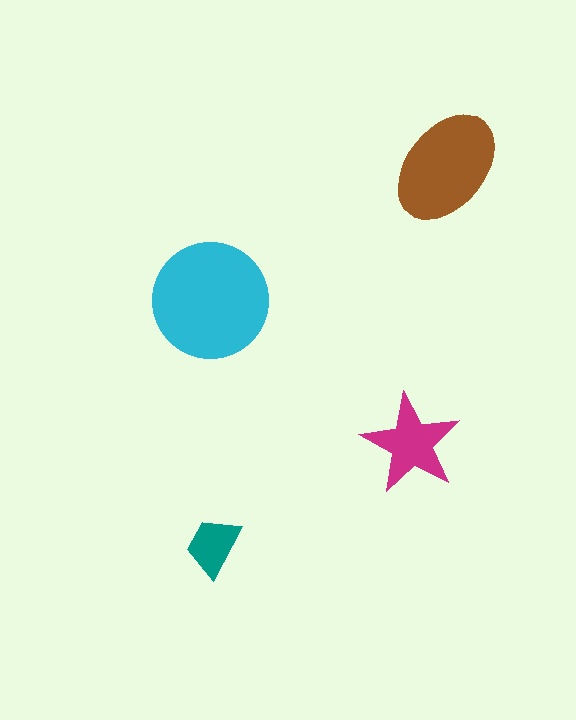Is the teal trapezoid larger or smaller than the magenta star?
Smaller.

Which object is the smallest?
The teal trapezoid.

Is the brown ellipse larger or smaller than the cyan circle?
Smaller.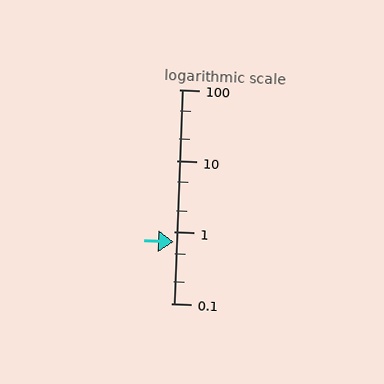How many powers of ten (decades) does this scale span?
The scale spans 3 decades, from 0.1 to 100.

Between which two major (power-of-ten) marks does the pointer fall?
The pointer is between 0.1 and 1.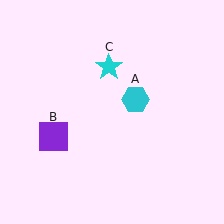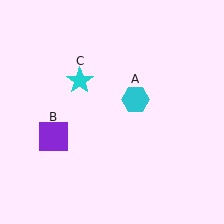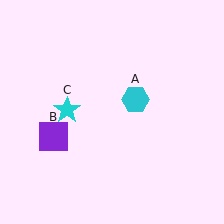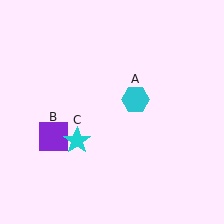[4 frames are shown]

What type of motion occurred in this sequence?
The cyan star (object C) rotated counterclockwise around the center of the scene.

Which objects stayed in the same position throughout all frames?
Cyan hexagon (object A) and purple square (object B) remained stationary.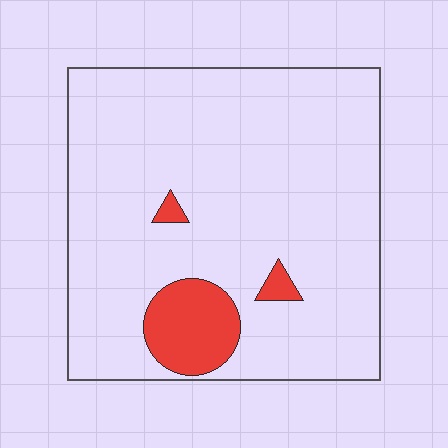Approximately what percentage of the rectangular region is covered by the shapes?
Approximately 10%.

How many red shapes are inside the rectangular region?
3.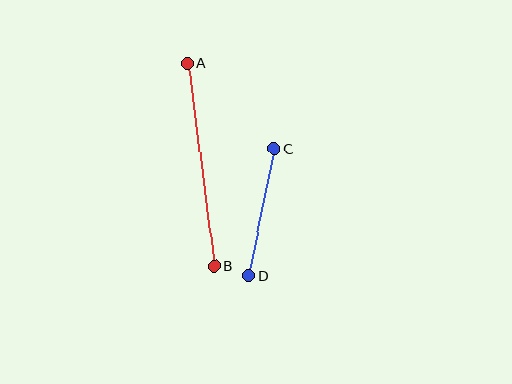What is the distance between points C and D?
The distance is approximately 130 pixels.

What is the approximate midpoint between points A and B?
The midpoint is at approximately (201, 165) pixels.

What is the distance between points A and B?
The distance is approximately 205 pixels.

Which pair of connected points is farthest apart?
Points A and B are farthest apart.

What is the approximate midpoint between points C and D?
The midpoint is at approximately (261, 212) pixels.